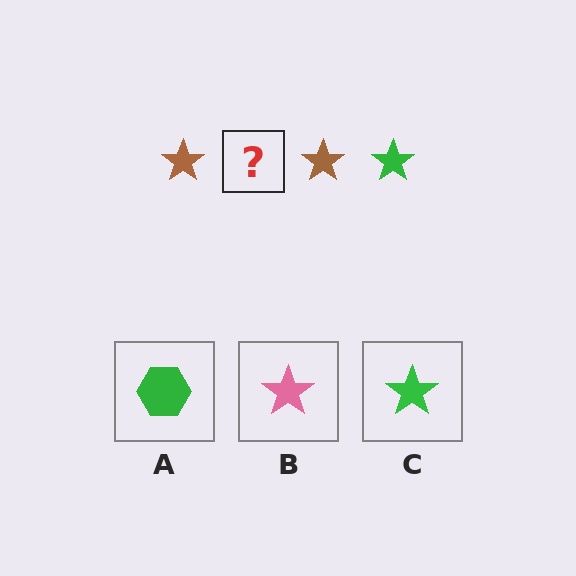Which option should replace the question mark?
Option C.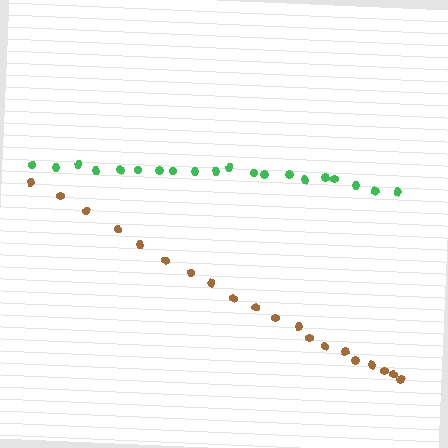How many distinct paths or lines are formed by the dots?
There are 2 distinct paths.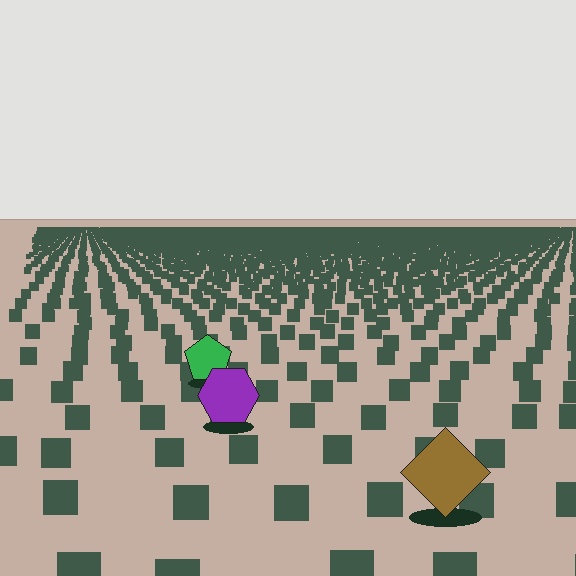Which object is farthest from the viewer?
The green pentagon is farthest from the viewer. It appears smaller and the ground texture around it is denser.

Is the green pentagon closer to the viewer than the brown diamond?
No. The brown diamond is closer — you can tell from the texture gradient: the ground texture is coarser near it.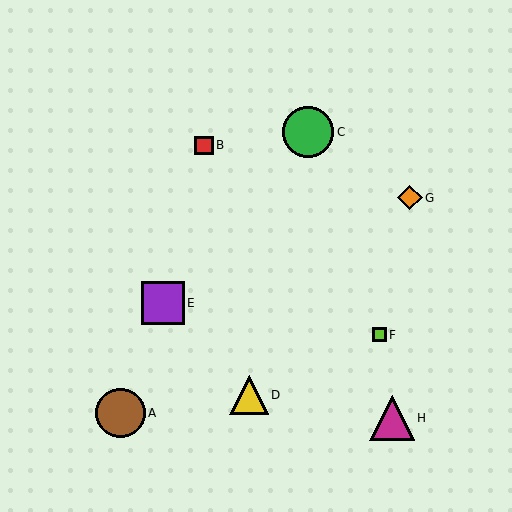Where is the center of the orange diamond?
The center of the orange diamond is at (410, 198).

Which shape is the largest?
The green circle (labeled C) is the largest.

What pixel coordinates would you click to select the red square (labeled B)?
Click at (204, 145) to select the red square B.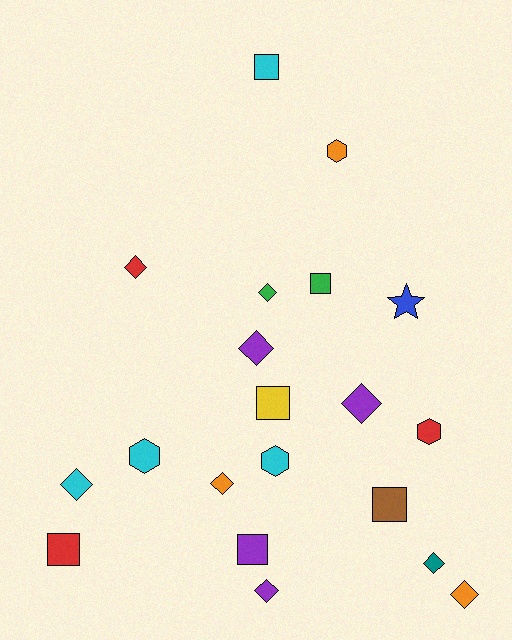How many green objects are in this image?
There are 2 green objects.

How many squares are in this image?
There are 6 squares.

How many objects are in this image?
There are 20 objects.